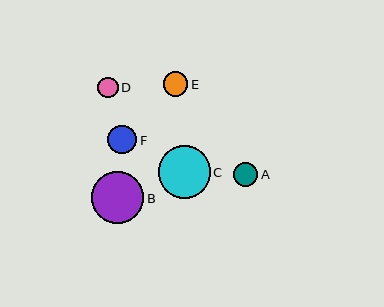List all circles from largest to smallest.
From largest to smallest: C, B, F, E, A, D.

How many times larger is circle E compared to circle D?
Circle E is approximately 1.2 times the size of circle D.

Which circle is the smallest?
Circle D is the smallest with a size of approximately 21 pixels.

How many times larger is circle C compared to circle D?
Circle C is approximately 2.5 times the size of circle D.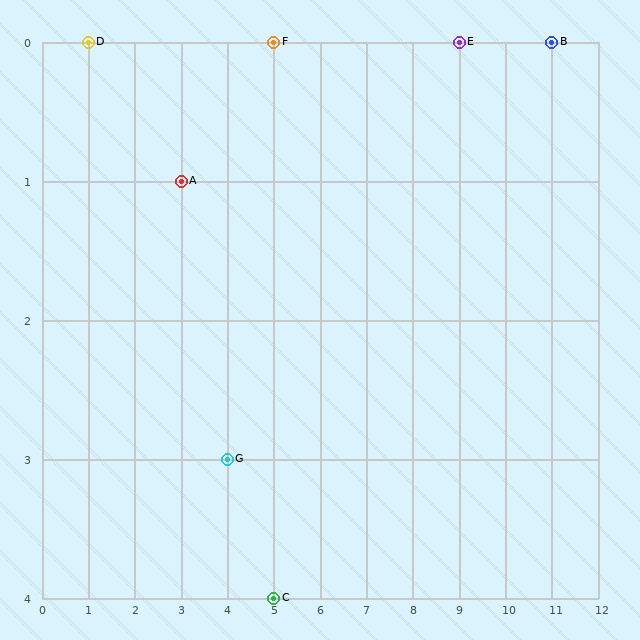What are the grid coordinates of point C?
Point C is at grid coordinates (5, 4).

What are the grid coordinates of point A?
Point A is at grid coordinates (3, 1).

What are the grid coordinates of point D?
Point D is at grid coordinates (1, 0).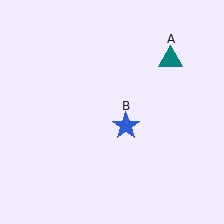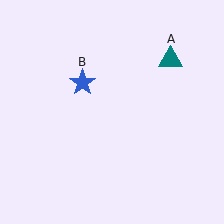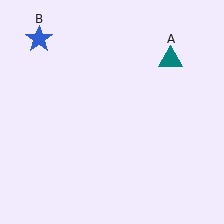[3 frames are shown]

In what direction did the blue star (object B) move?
The blue star (object B) moved up and to the left.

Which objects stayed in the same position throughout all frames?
Teal triangle (object A) remained stationary.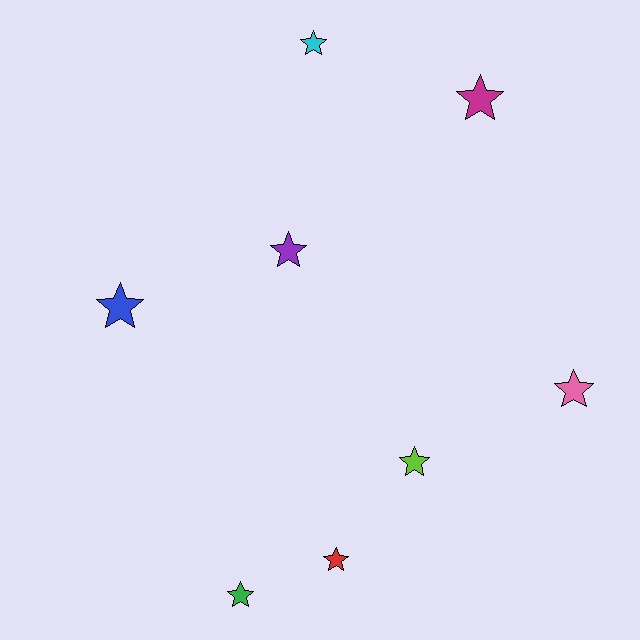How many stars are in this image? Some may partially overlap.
There are 8 stars.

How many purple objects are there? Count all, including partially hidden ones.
There is 1 purple object.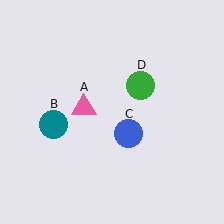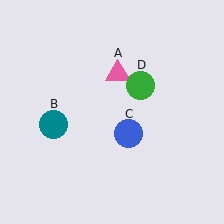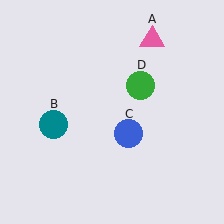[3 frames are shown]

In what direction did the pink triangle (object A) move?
The pink triangle (object A) moved up and to the right.